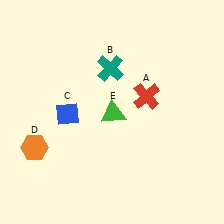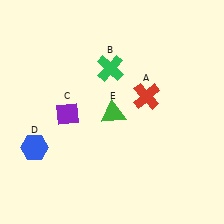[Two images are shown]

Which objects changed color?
B changed from teal to green. C changed from blue to purple. D changed from orange to blue.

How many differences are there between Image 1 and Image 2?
There are 3 differences between the two images.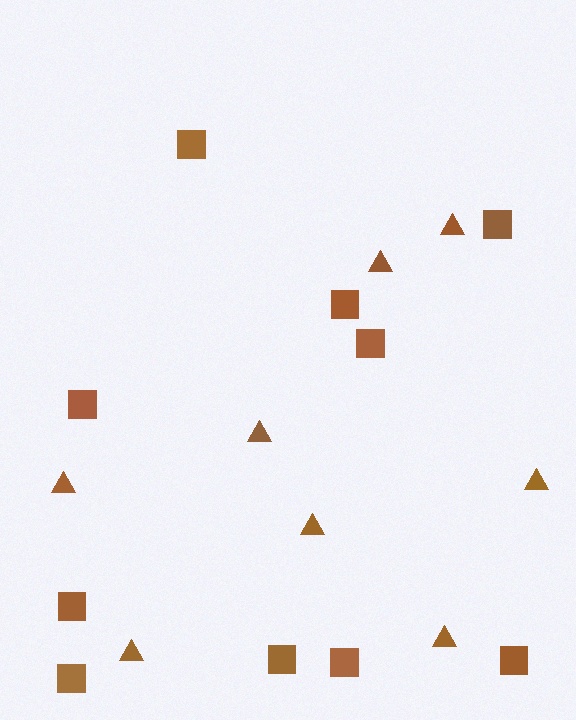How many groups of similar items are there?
There are 2 groups: one group of triangles (8) and one group of squares (10).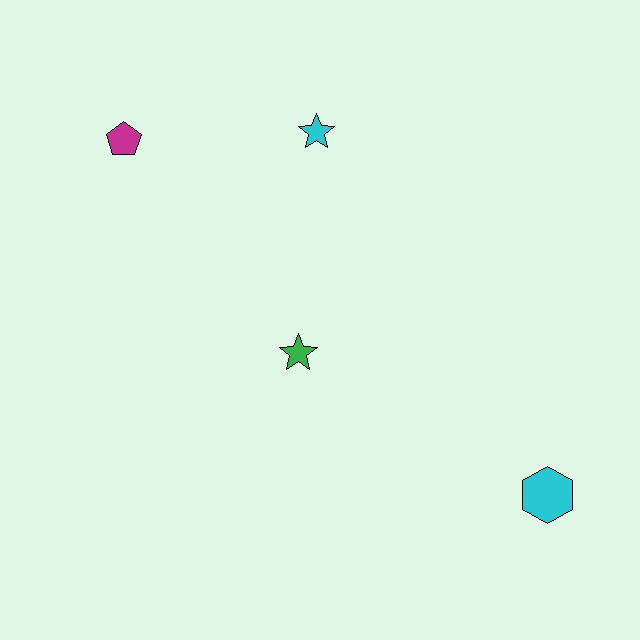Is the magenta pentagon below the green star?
No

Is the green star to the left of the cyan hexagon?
Yes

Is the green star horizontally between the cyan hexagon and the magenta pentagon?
Yes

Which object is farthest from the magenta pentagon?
The cyan hexagon is farthest from the magenta pentagon.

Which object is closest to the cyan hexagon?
The green star is closest to the cyan hexagon.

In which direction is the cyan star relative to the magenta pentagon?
The cyan star is to the right of the magenta pentagon.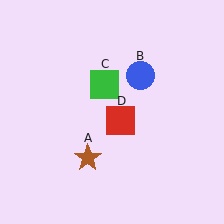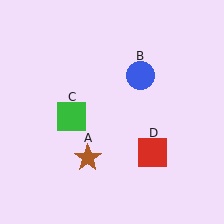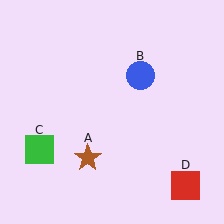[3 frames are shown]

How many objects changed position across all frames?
2 objects changed position: green square (object C), red square (object D).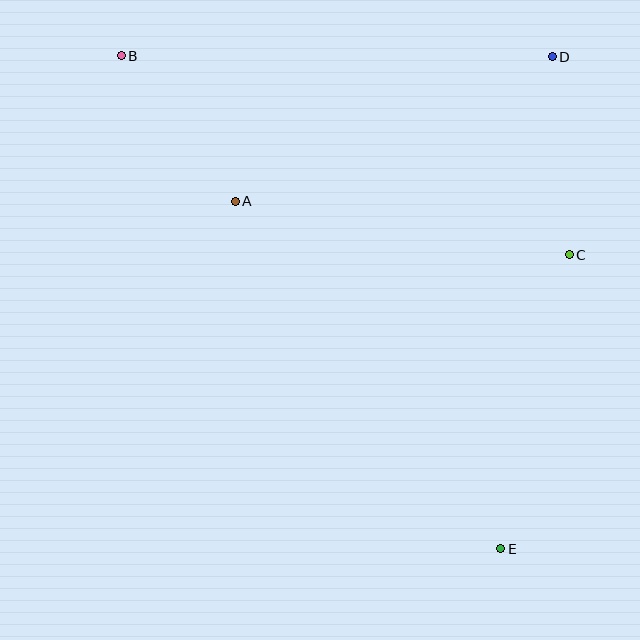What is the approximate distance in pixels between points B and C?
The distance between B and C is approximately 490 pixels.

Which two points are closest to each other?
Points A and B are closest to each other.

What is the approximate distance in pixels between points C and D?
The distance between C and D is approximately 198 pixels.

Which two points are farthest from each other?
Points B and E are farthest from each other.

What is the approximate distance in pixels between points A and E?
The distance between A and E is approximately 438 pixels.